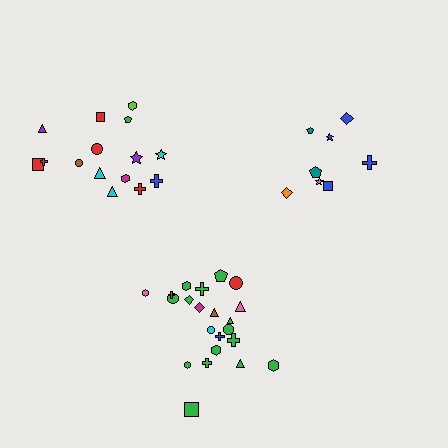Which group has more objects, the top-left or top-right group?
The top-left group.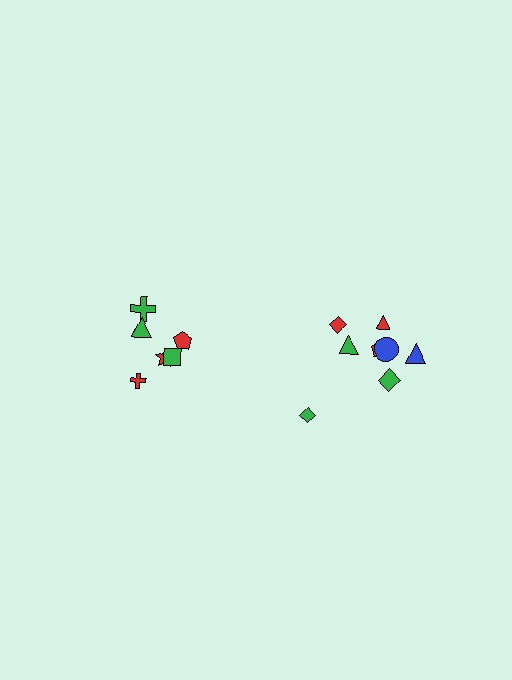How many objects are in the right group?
There are 8 objects.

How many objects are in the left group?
There are 6 objects.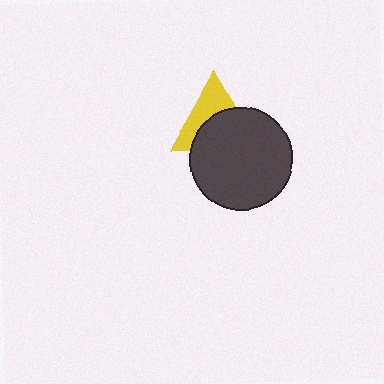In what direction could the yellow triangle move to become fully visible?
The yellow triangle could move up. That would shift it out from behind the dark gray circle entirely.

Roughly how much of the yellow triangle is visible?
About half of it is visible (roughly 45%).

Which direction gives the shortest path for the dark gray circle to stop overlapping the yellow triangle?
Moving down gives the shortest separation.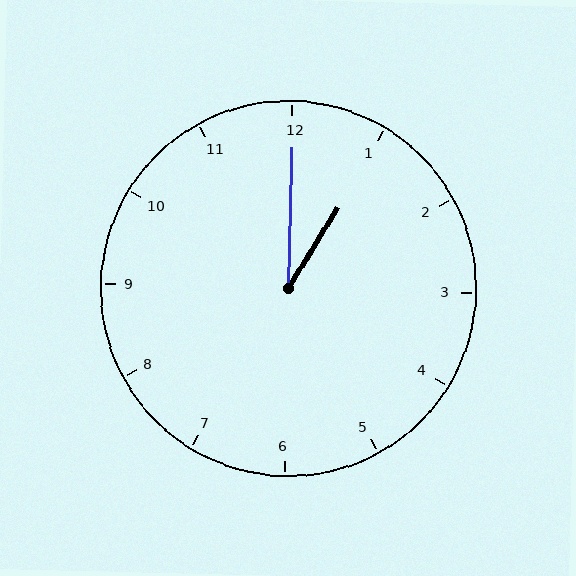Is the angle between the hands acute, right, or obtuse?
It is acute.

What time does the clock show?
1:00.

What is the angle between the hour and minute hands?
Approximately 30 degrees.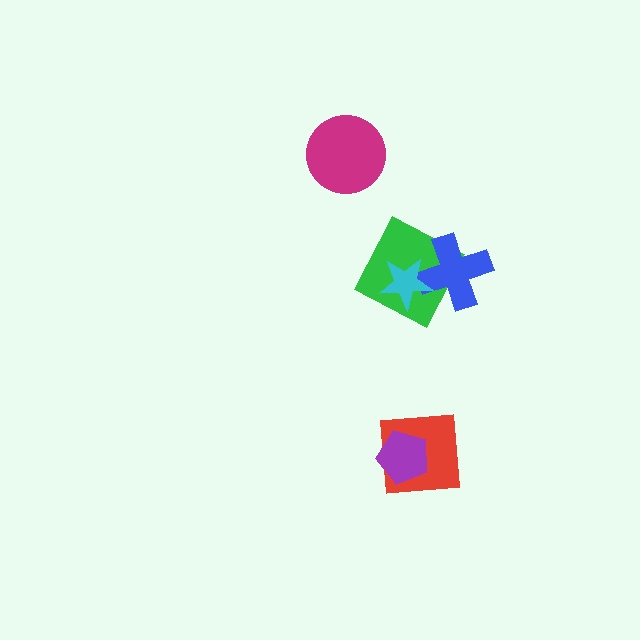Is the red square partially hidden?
Yes, it is partially covered by another shape.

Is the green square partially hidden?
Yes, it is partially covered by another shape.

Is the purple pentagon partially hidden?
No, no other shape covers it.